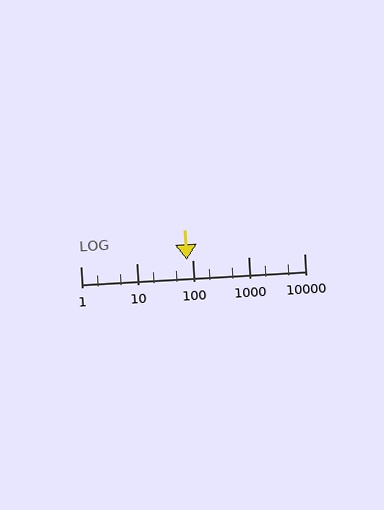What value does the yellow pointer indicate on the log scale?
The pointer indicates approximately 79.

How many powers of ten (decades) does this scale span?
The scale spans 4 decades, from 1 to 10000.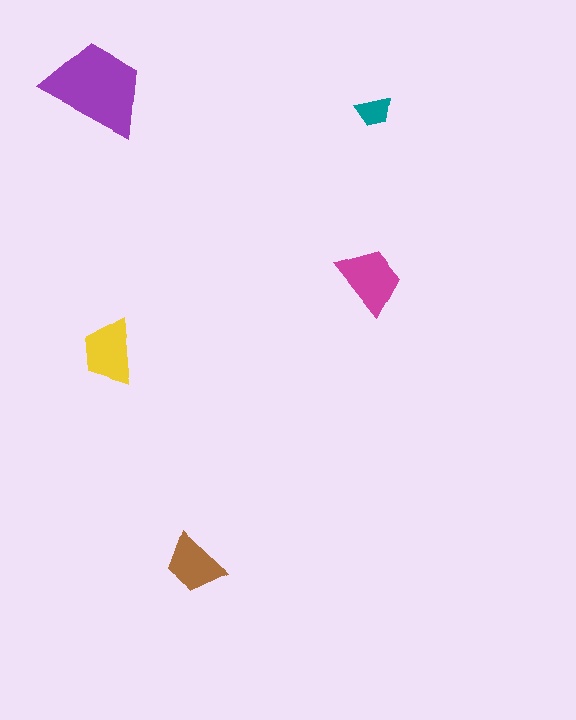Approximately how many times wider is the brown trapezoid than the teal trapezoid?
About 1.5 times wider.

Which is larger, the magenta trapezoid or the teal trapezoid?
The magenta one.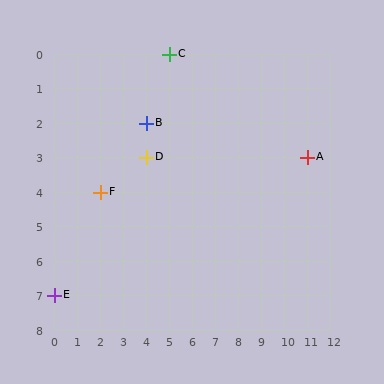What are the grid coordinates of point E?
Point E is at grid coordinates (0, 7).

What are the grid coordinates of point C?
Point C is at grid coordinates (5, 0).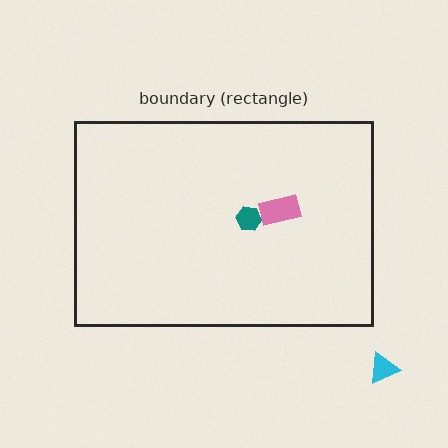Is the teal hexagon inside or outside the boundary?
Inside.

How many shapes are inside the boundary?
2 inside, 1 outside.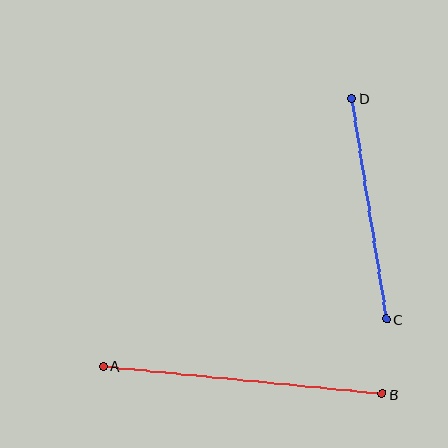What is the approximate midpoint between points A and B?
The midpoint is at approximately (243, 380) pixels.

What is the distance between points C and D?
The distance is approximately 224 pixels.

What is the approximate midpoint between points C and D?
The midpoint is at approximately (369, 209) pixels.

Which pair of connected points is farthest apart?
Points A and B are farthest apart.